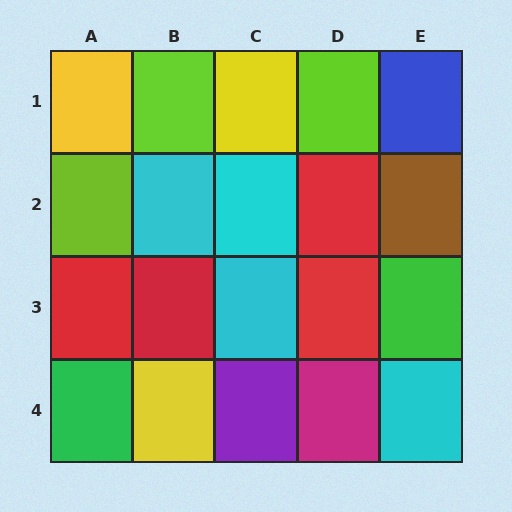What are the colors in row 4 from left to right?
Green, yellow, purple, magenta, cyan.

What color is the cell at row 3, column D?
Red.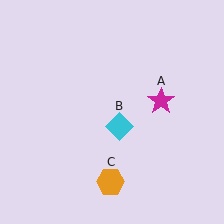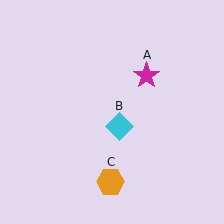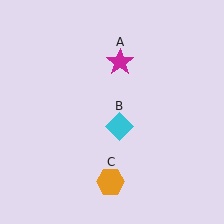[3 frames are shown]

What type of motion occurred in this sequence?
The magenta star (object A) rotated counterclockwise around the center of the scene.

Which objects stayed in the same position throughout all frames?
Cyan diamond (object B) and orange hexagon (object C) remained stationary.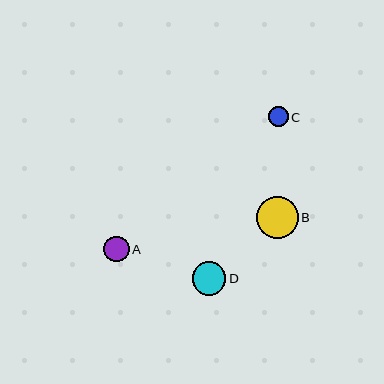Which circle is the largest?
Circle B is the largest with a size of approximately 41 pixels.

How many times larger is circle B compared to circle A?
Circle B is approximately 1.6 times the size of circle A.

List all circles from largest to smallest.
From largest to smallest: B, D, A, C.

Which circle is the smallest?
Circle C is the smallest with a size of approximately 20 pixels.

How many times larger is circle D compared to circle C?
Circle D is approximately 1.7 times the size of circle C.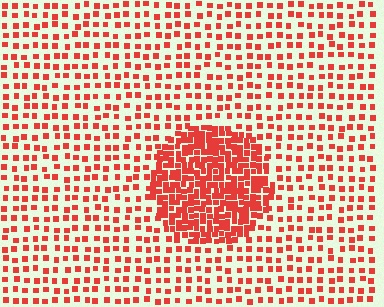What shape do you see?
I see a circle.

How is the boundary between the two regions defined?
The boundary is defined by a change in element density (approximately 2.7x ratio). All elements are the same color, size, and shape.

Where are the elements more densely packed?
The elements are more densely packed inside the circle boundary.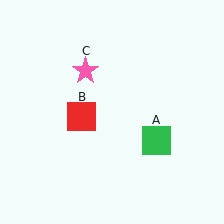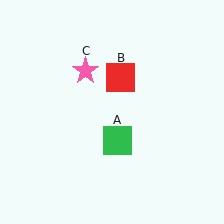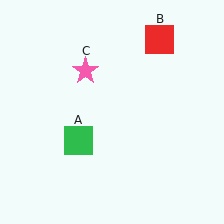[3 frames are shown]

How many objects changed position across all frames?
2 objects changed position: green square (object A), red square (object B).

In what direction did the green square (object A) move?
The green square (object A) moved left.